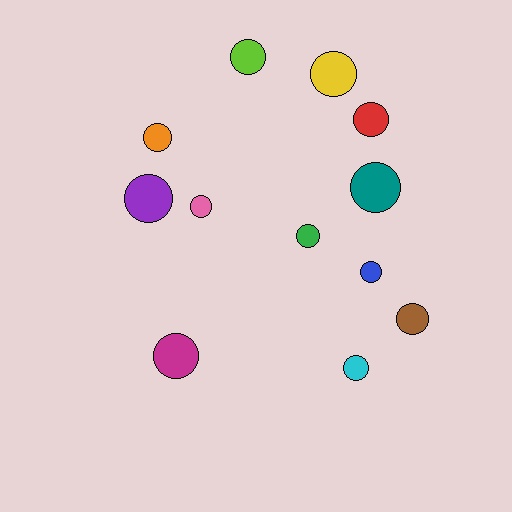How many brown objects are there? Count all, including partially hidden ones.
There is 1 brown object.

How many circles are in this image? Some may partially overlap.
There are 12 circles.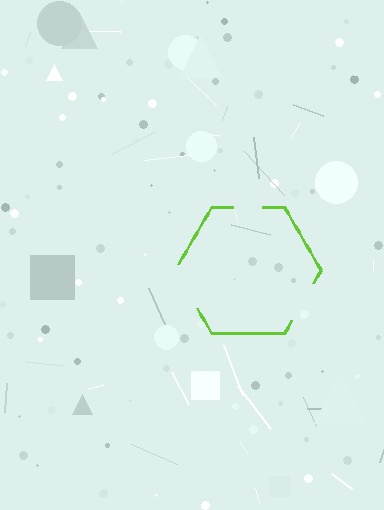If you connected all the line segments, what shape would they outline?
They would outline a hexagon.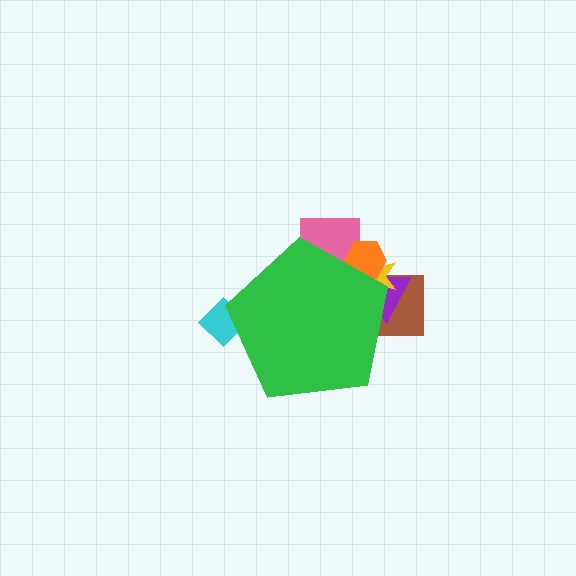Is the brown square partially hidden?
Yes, the brown square is partially hidden behind the green pentagon.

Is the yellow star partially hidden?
Yes, the yellow star is partially hidden behind the green pentagon.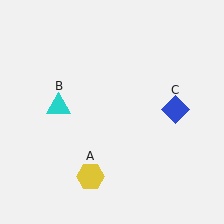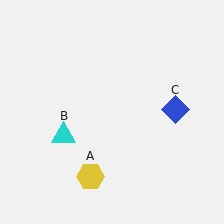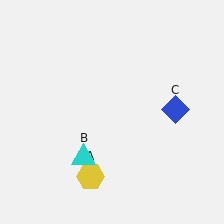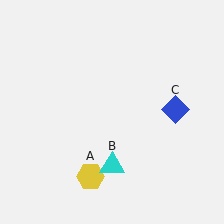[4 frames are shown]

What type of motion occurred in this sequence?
The cyan triangle (object B) rotated counterclockwise around the center of the scene.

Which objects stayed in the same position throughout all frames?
Yellow hexagon (object A) and blue diamond (object C) remained stationary.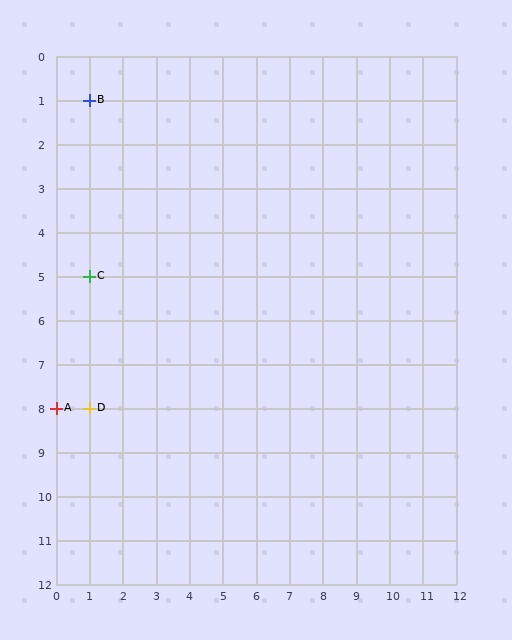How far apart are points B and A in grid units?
Points B and A are 1 column and 7 rows apart (about 7.1 grid units diagonally).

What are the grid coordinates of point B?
Point B is at grid coordinates (1, 1).